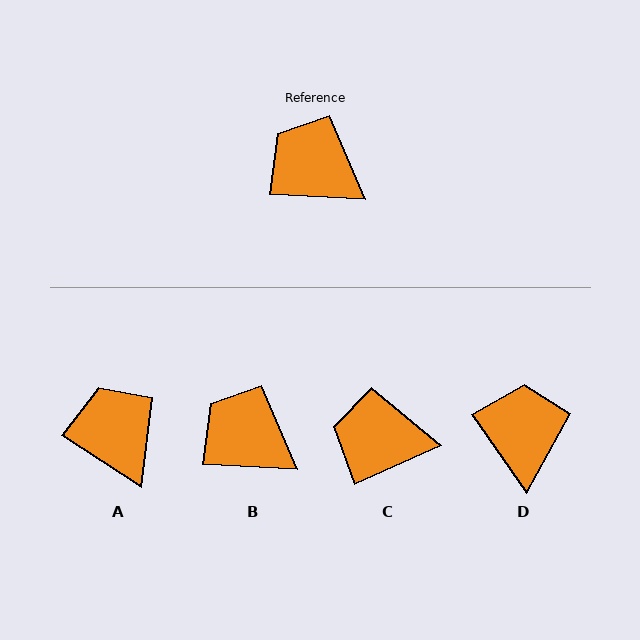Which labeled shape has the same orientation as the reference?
B.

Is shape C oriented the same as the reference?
No, it is off by about 27 degrees.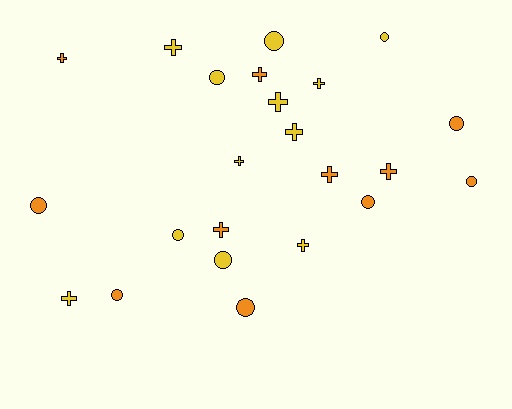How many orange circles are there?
There are 6 orange circles.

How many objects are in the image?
There are 23 objects.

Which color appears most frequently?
Yellow, with 12 objects.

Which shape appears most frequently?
Cross, with 12 objects.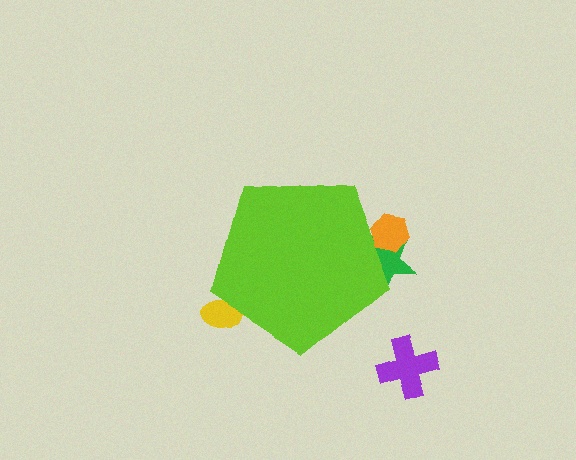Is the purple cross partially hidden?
No, the purple cross is fully visible.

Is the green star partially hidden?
Yes, the green star is partially hidden behind the lime pentagon.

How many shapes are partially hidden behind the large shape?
3 shapes are partially hidden.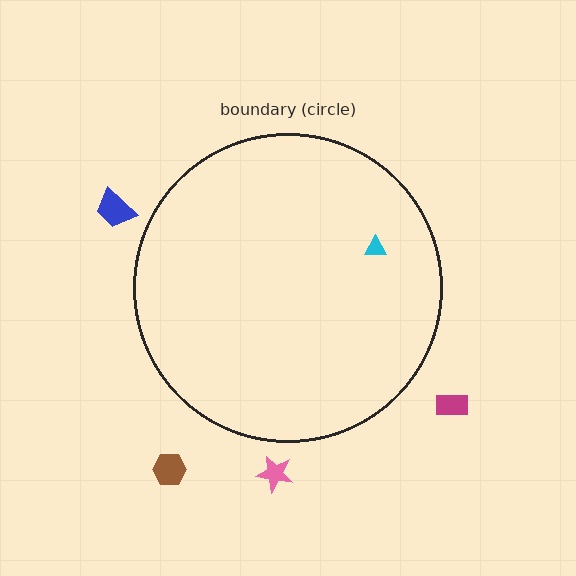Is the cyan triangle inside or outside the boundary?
Inside.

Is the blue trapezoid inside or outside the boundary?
Outside.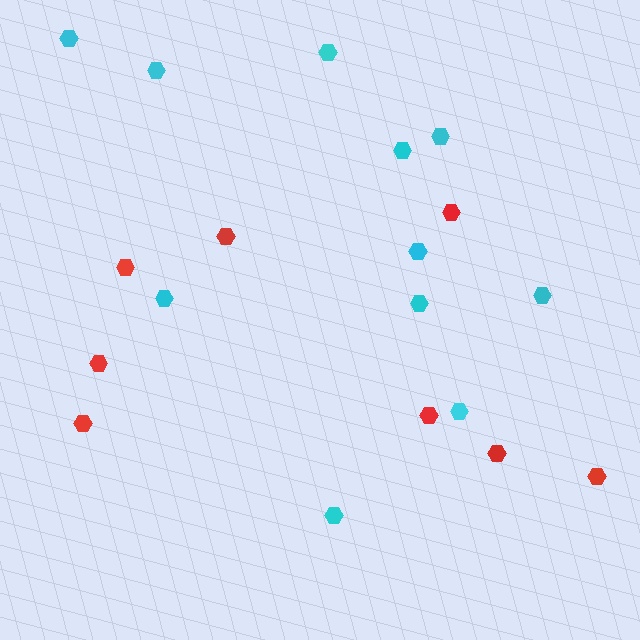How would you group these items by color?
There are 2 groups: one group of red hexagons (8) and one group of cyan hexagons (11).